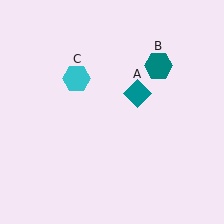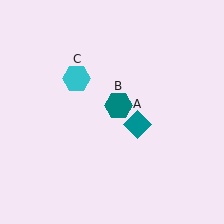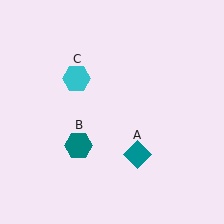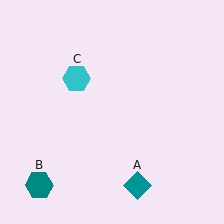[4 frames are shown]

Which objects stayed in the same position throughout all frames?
Cyan hexagon (object C) remained stationary.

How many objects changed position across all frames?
2 objects changed position: teal diamond (object A), teal hexagon (object B).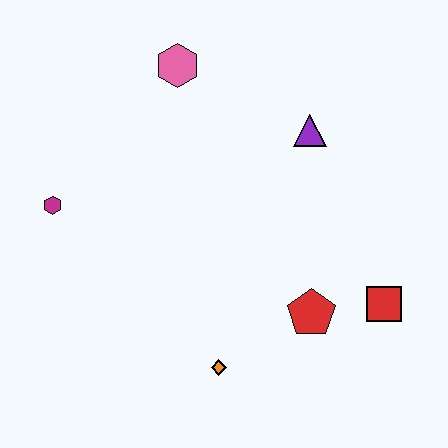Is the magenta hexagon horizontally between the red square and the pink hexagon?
No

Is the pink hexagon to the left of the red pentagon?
Yes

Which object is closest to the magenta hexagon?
The pink hexagon is closest to the magenta hexagon.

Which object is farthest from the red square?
The magenta hexagon is farthest from the red square.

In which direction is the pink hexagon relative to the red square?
The pink hexagon is above the red square.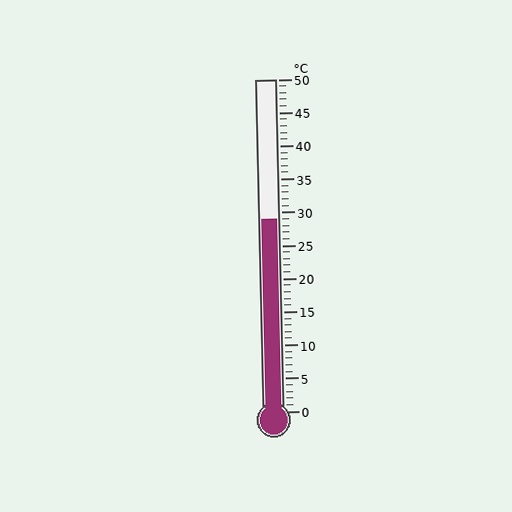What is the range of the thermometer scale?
The thermometer scale ranges from 0°C to 50°C.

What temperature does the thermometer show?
The thermometer shows approximately 29°C.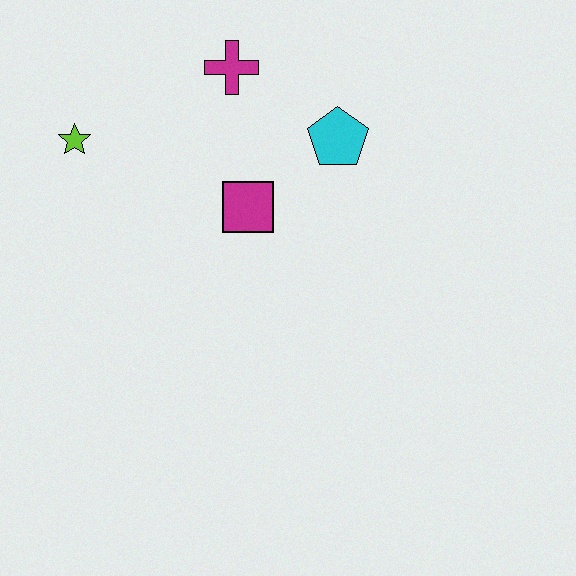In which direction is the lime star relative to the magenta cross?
The lime star is to the left of the magenta cross.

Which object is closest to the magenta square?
The cyan pentagon is closest to the magenta square.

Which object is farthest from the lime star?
The cyan pentagon is farthest from the lime star.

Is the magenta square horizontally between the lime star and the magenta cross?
No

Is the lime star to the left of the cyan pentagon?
Yes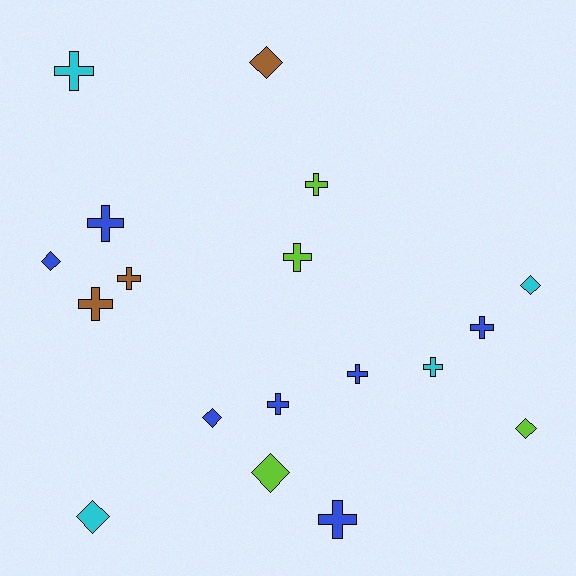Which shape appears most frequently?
Cross, with 11 objects.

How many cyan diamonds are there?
There are 2 cyan diamonds.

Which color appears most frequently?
Blue, with 7 objects.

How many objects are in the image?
There are 18 objects.